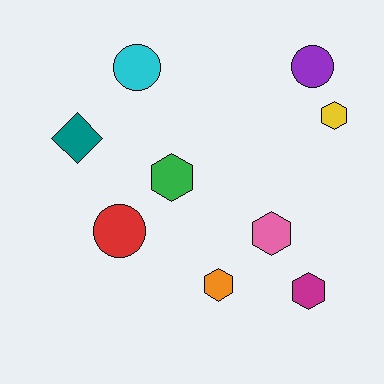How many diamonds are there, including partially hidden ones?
There is 1 diamond.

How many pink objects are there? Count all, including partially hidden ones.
There is 1 pink object.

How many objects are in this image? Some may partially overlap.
There are 9 objects.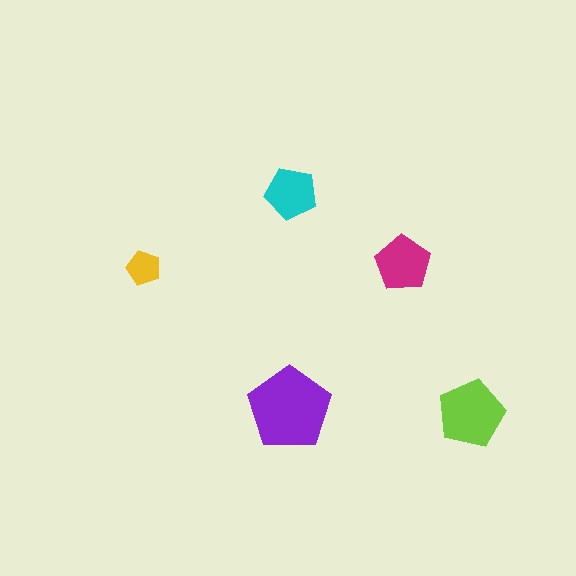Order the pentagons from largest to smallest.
the purple one, the lime one, the magenta one, the cyan one, the yellow one.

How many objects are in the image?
There are 5 objects in the image.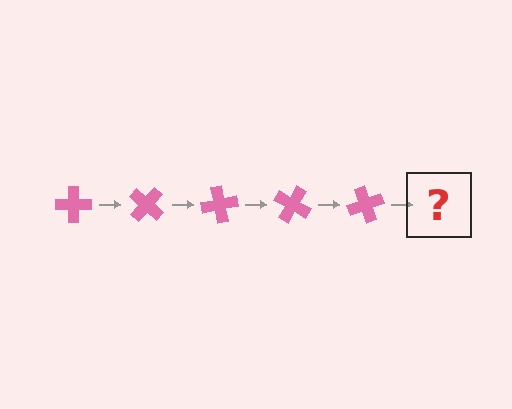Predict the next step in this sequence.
The next step is a pink cross rotated 200 degrees.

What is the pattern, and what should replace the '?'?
The pattern is that the cross rotates 40 degrees each step. The '?' should be a pink cross rotated 200 degrees.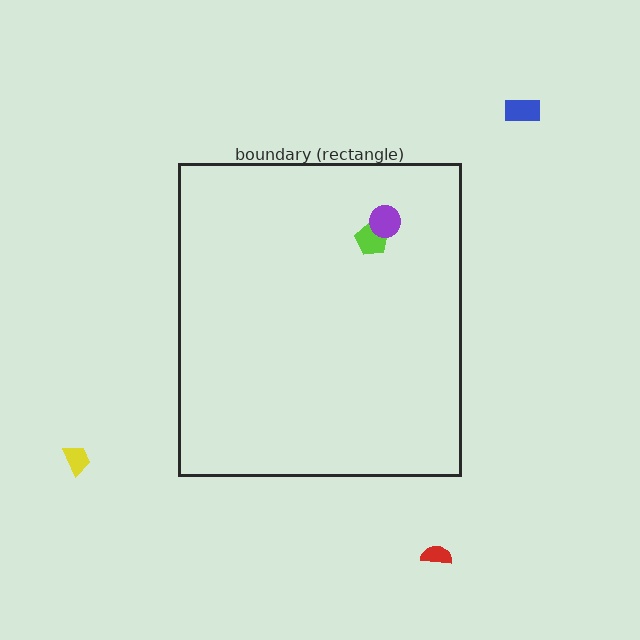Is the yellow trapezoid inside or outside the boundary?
Outside.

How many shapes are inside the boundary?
2 inside, 3 outside.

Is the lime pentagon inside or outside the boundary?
Inside.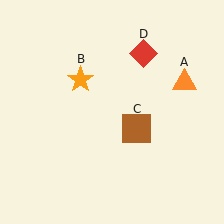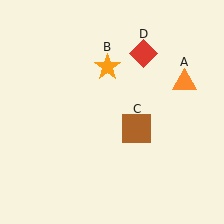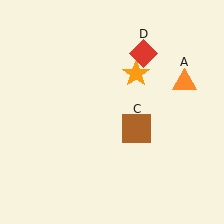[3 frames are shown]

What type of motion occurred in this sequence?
The orange star (object B) rotated clockwise around the center of the scene.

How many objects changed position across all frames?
1 object changed position: orange star (object B).